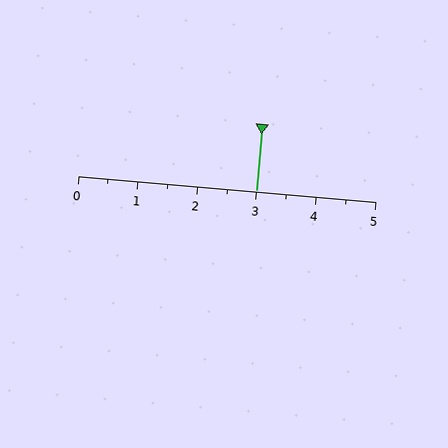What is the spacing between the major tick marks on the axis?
The major ticks are spaced 1 apart.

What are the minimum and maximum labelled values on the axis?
The axis runs from 0 to 5.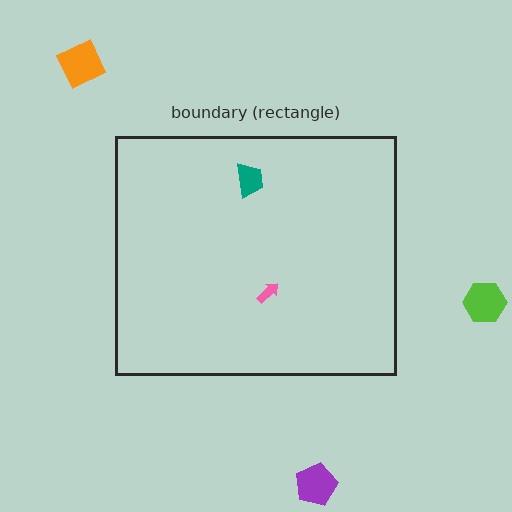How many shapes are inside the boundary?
2 inside, 3 outside.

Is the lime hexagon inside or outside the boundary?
Outside.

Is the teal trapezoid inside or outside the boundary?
Inside.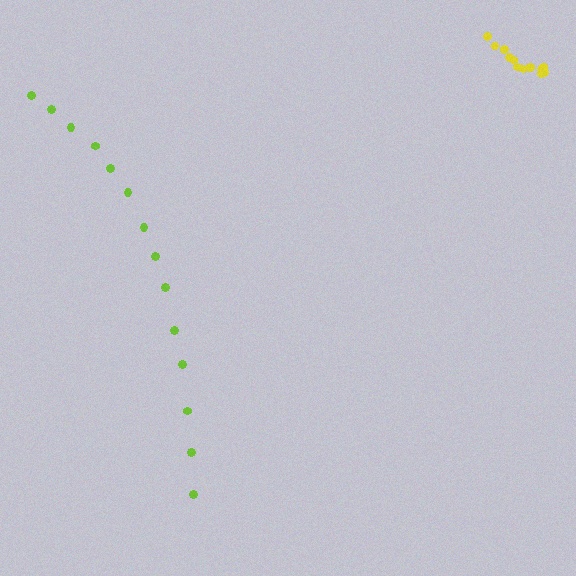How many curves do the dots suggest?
There are 2 distinct paths.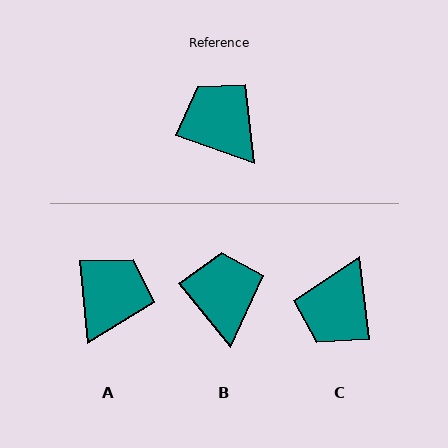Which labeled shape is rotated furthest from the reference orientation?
C, about 117 degrees away.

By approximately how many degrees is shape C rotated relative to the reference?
Approximately 117 degrees counter-clockwise.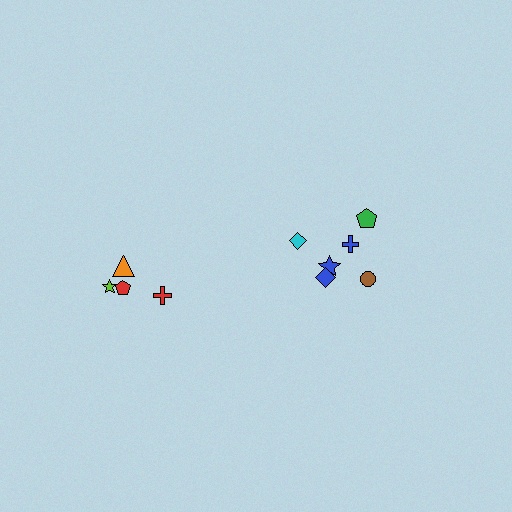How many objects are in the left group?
There are 4 objects.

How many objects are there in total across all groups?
There are 10 objects.